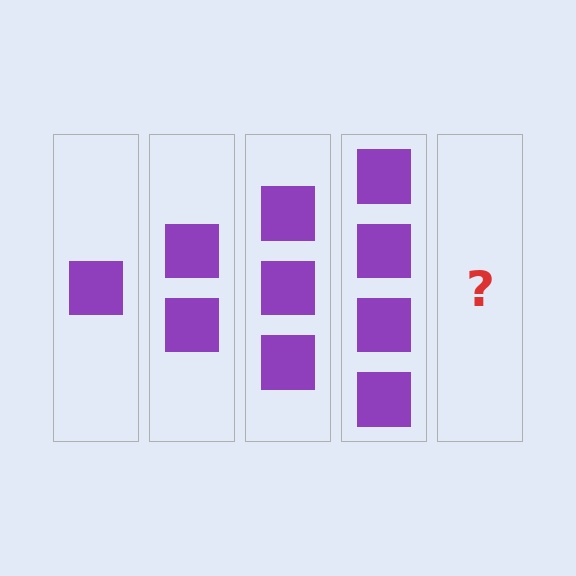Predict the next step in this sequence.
The next step is 5 squares.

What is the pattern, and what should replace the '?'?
The pattern is that each step adds one more square. The '?' should be 5 squares.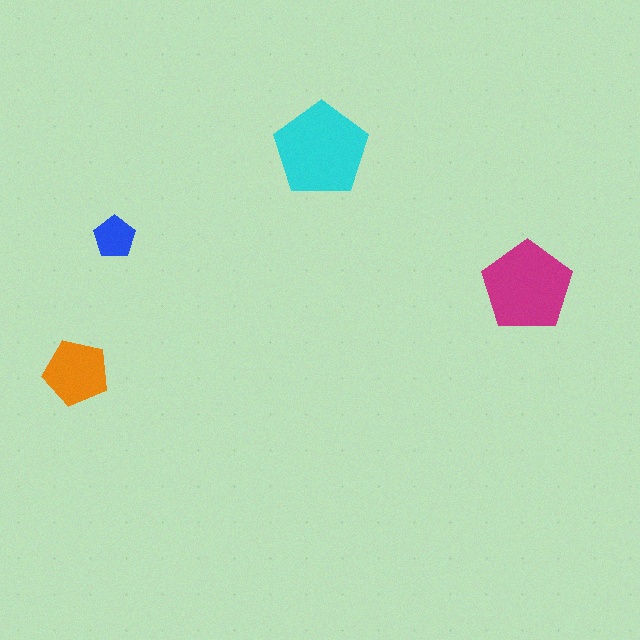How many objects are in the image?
There are 4 objects in the image.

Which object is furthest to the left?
The orange pentagon is leftmost.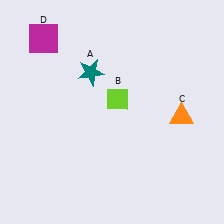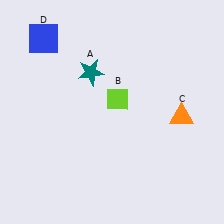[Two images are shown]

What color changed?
The square (D) changed from magenta in Image 1 to blue in Image 2.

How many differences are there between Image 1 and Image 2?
There is 1 difference between the two images.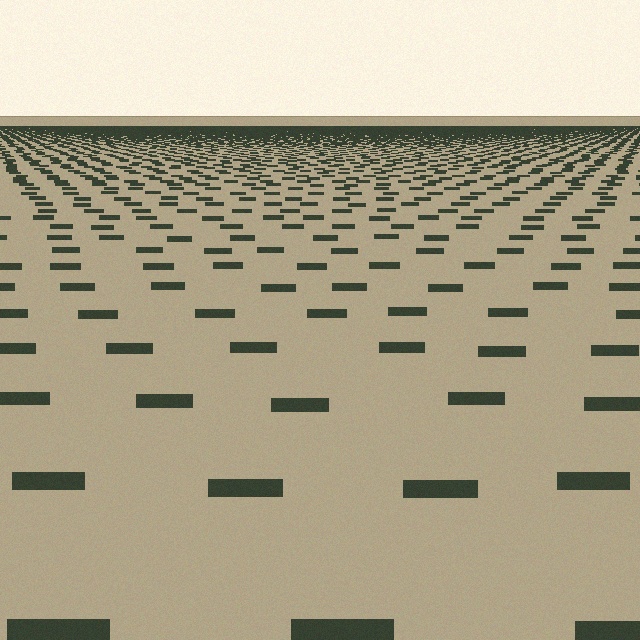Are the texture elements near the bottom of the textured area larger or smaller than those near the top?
Larger. Near the bottom, elements are closer to the viewer and appear at a bigger on-screen size.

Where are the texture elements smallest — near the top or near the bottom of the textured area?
Near the top.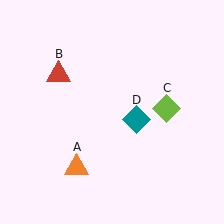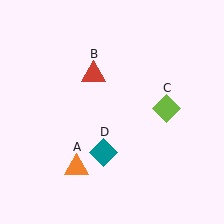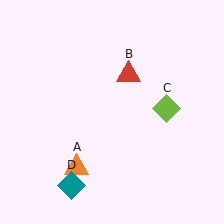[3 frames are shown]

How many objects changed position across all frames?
2 objects changed position: red triangle (object B), teal diamond (object D).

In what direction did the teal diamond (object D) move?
The teal diamond (object D) moved down and to the left.